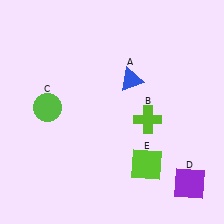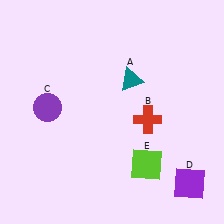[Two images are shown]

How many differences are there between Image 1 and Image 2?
There are 3 differences between the two images.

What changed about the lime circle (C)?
In Image 1, C is lime. In Image 2, it changed to purple.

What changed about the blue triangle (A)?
In Image 1, A is blue. In Image 2, it changed to teal.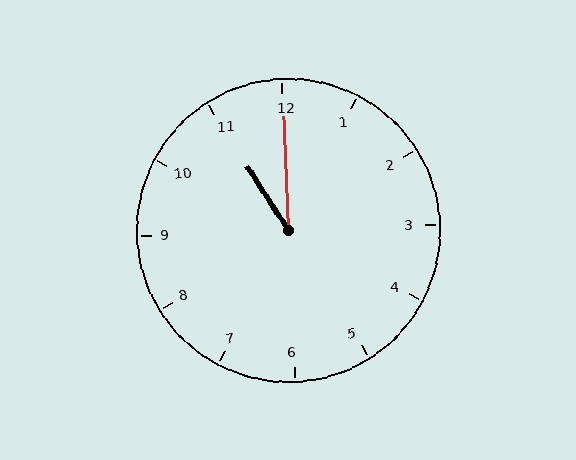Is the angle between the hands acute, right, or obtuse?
It is acute.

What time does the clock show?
11:00.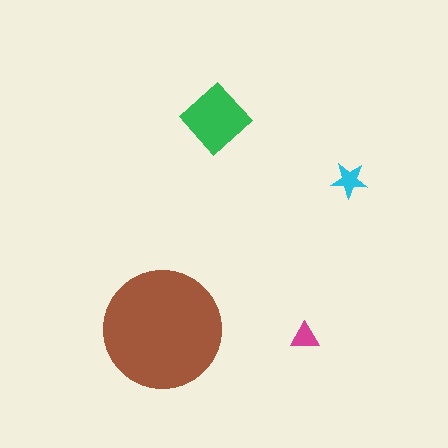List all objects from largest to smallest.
The brown circle, the green diamond, the cyan star, the magenta triangle.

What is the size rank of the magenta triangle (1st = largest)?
4th.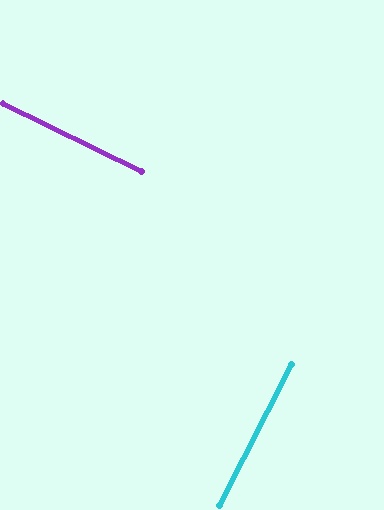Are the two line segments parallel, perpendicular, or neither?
Perpendicular — they meet at approximately 89°.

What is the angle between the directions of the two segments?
Approximately 89 degrees.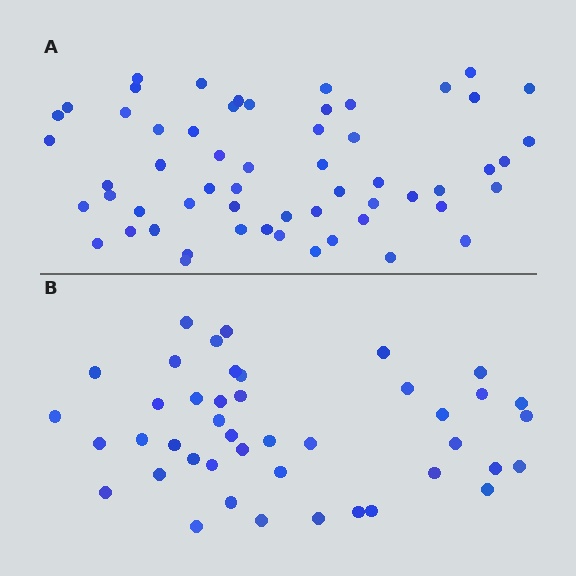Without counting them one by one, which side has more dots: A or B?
Region A (the top region) has more dots.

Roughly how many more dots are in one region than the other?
Region A has approximately 15 more dots than region B.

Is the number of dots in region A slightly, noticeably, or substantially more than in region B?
Region A has noticeably more, but not dramatically so. The ratio is roughly 1.3 to 1.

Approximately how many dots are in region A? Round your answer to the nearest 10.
About 60 dots. (The exact count is 58, which rounds to 60.)